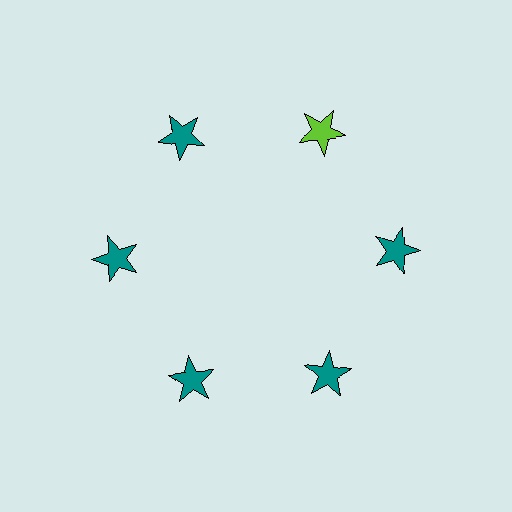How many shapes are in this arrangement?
There are 6 shapes arranged in a ring pattern.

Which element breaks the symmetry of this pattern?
The lime star at roughly the 1 o'clock position breaks the symmetry. All other shapes are teal stars.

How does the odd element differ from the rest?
It has a different color: lime instead of teal.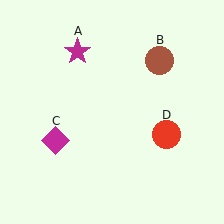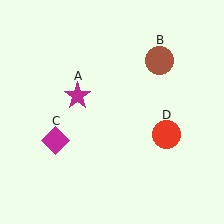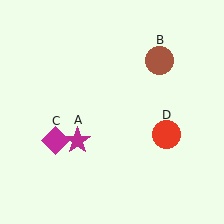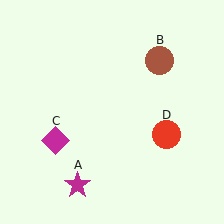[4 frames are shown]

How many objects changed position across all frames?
1 object changed position: magenta star (object A).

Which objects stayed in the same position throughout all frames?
Brown circle (object B) and magenta diamond (object C) and red circle (object D) remained stationary.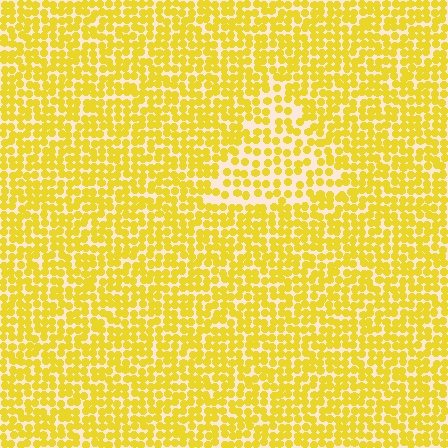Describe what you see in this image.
The image contains small yellow elements arranged at two different densities. A triangle-shaped region is visible where the elements are less densely packed than the surrounding area.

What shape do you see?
I see a triangle.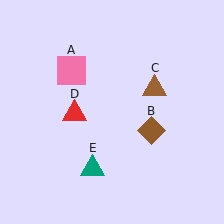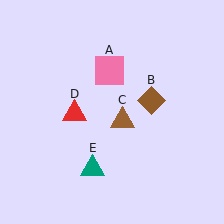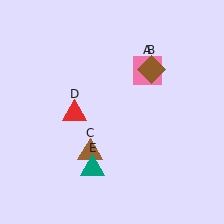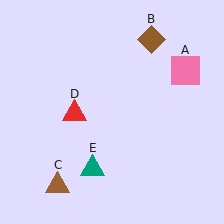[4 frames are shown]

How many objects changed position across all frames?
3 objects changed position: pink square (object A), brown diamond (object B), brown triangle (object C).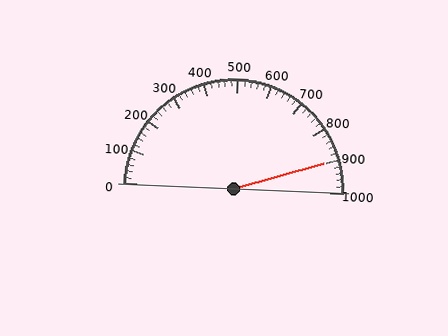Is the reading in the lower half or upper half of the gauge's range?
The reading is in the upper half of the range (0 to 1000).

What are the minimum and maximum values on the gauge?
The gauge ranges from 0 to 1000.